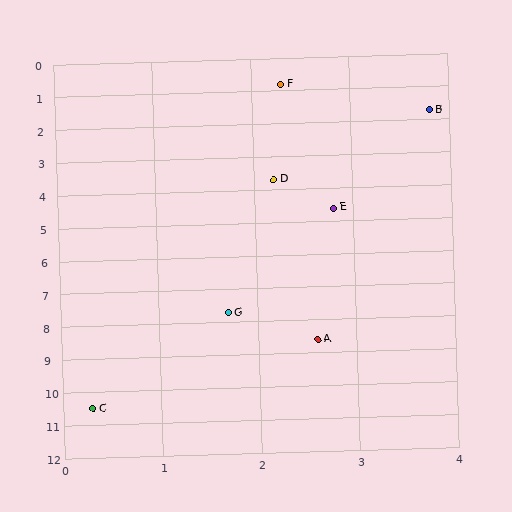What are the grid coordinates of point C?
Point C is at approximately (0.3, 10.5).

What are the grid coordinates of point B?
Point B is at approximately (3.8, 1.7).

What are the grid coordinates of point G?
Point G is at approximately (1.7, 7.7).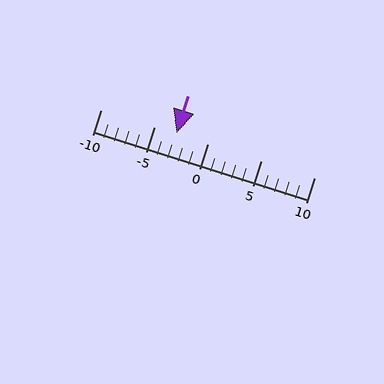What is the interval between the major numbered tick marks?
The major tick marks are spaced 5 units apart.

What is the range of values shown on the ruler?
The ruler shows values from -10 to 10.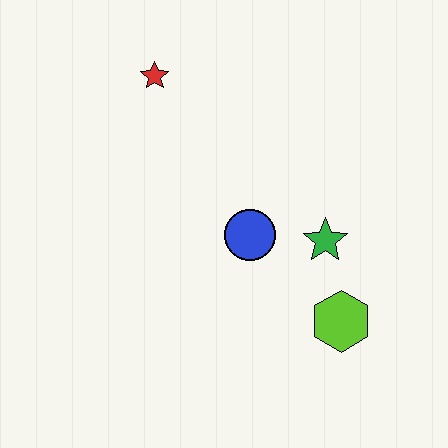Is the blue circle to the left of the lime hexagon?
Yes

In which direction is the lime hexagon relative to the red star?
The lime hexagon is below the red star.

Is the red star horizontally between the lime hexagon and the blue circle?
No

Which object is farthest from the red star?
The lime hexagon is farthest from the red star.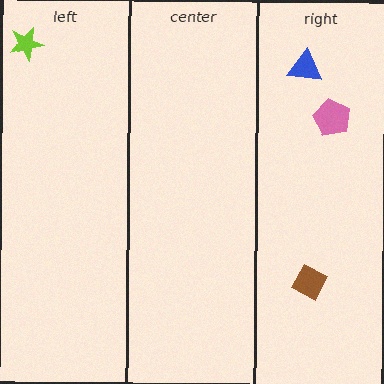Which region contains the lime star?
The left region.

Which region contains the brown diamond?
The right region.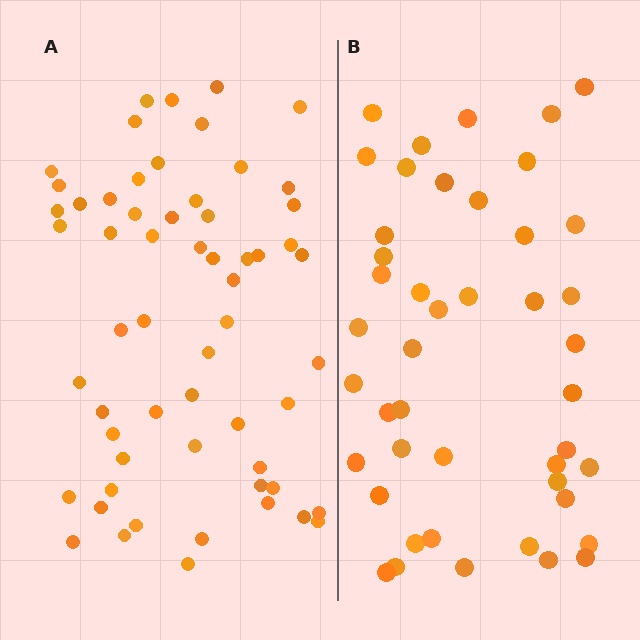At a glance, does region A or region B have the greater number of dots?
Region A (the left region) has more dots.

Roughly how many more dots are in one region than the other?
Region A has approximately 15 more dots than region B.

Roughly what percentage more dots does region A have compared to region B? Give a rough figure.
About 30% more.